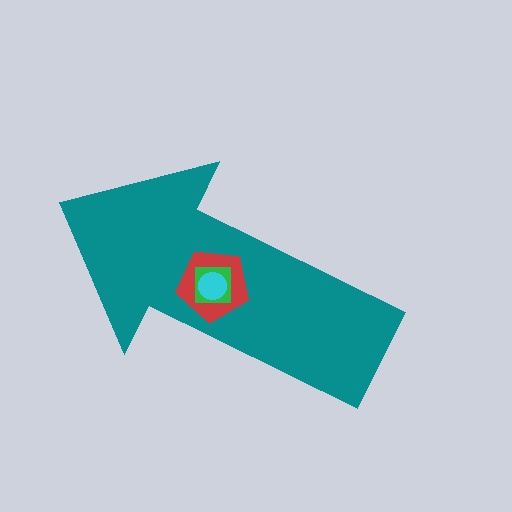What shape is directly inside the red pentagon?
The green square.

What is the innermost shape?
The cyan circle.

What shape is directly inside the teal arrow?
The red pentagon.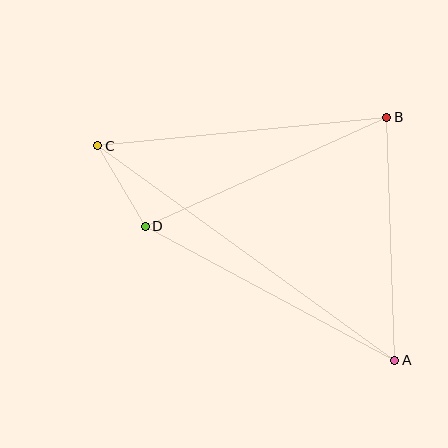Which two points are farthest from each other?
Points A and C are farthest from each other.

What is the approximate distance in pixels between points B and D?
The distance between B and D is approximately 265 pixels.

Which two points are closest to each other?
Points C and D are closest to each other.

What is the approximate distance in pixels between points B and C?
The distance between B and C is approximately 291 pixels.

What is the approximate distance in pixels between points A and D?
The distance between A and D is approximately 283 pixels.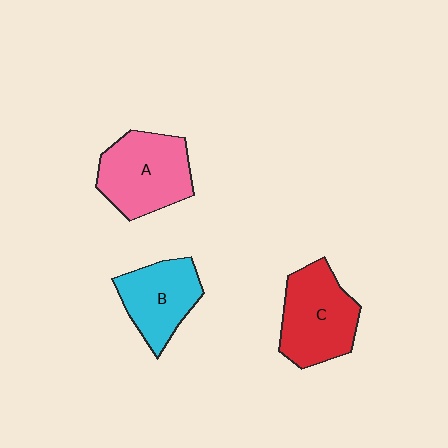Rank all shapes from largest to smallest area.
From largest to smallest: A (pink), C (red), B (cyan).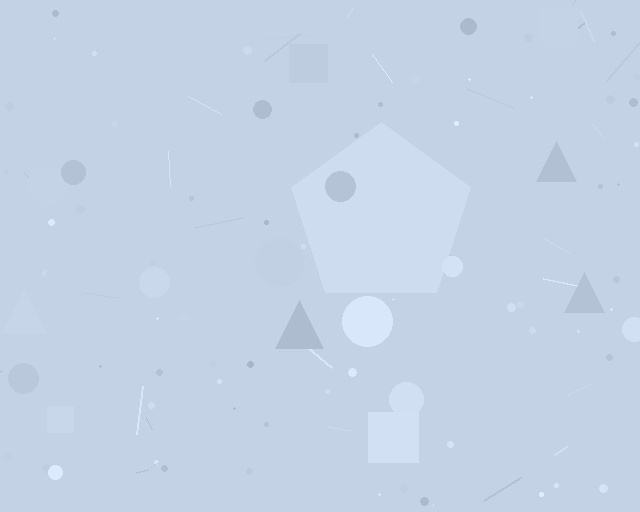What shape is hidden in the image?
A pentagon is hidden in the image.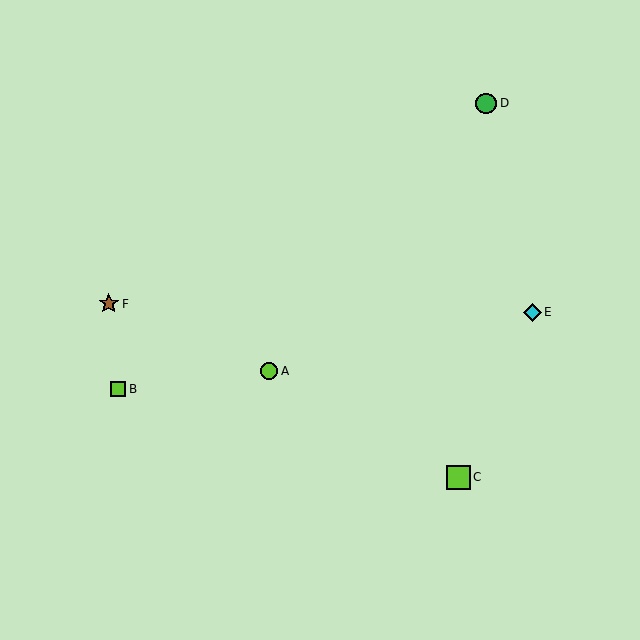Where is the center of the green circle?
The center of the green circle is at (486, 103).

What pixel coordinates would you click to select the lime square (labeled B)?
Click at (118, 389) to select the lime square B.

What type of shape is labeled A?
Shape A is a lime circle.